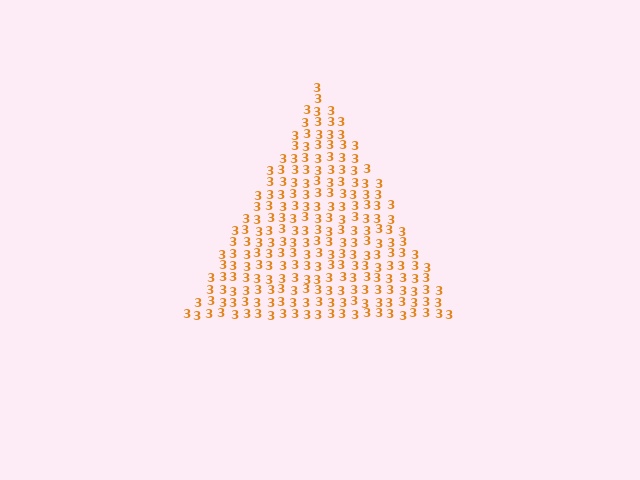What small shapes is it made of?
It is made of small digit 3's.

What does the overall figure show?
The overall figure shows a triangle.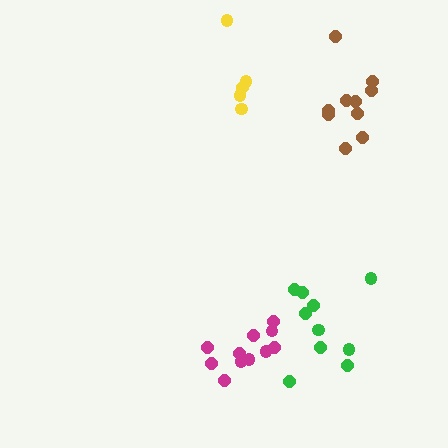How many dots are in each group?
Group 1: 11 dots, Group 2: 5 dots, Group 3: 10 dots, Group 4: 10 dots (36 total).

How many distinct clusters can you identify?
There are 4 distinct clusters.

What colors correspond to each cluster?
The clusters are colored: magenta, yellow, brown, green.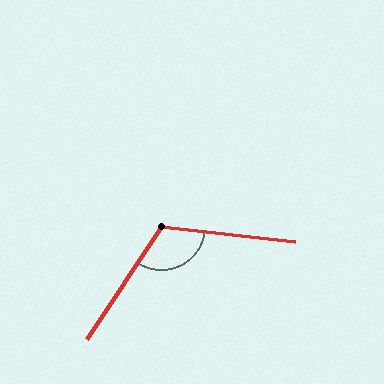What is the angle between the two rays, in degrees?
Approximately 117 degrees.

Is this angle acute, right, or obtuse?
It is obtuse.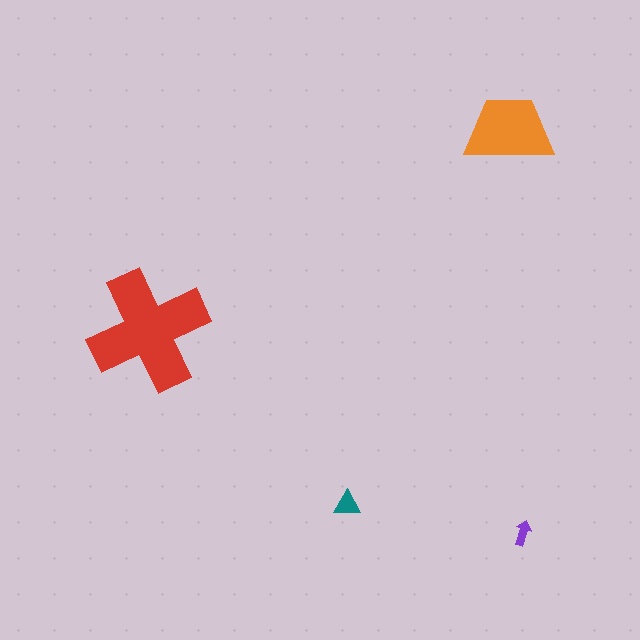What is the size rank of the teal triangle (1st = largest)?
3rd.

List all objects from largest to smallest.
The red cross, the orange trapezoid, the teal triangle, the purple arrow.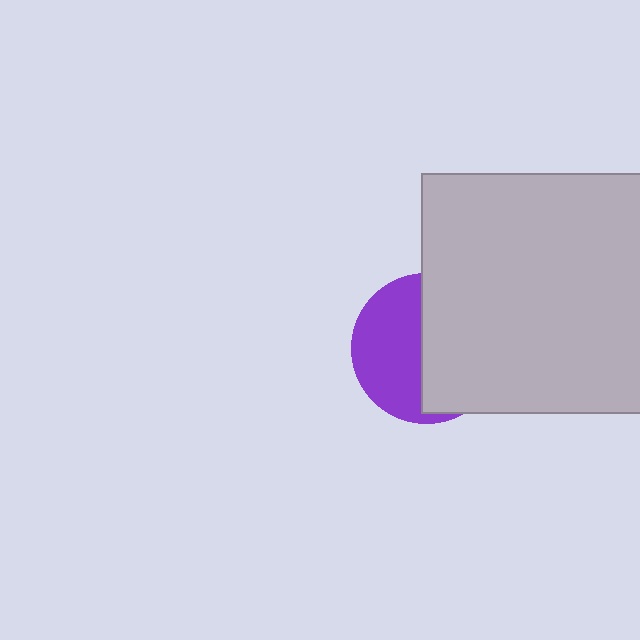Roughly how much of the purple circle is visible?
About half of it is visible (roughly 48%).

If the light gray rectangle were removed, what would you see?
You would see the complete purple circle.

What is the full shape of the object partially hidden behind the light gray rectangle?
The partially hidden object is a purple circle.